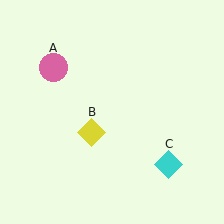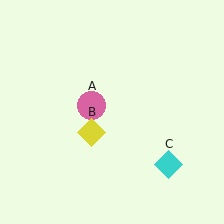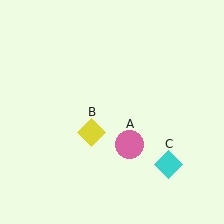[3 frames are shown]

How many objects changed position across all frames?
1 object changed position: pink circle (object A).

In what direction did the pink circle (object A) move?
The pink circle (object A) moved down and to the right.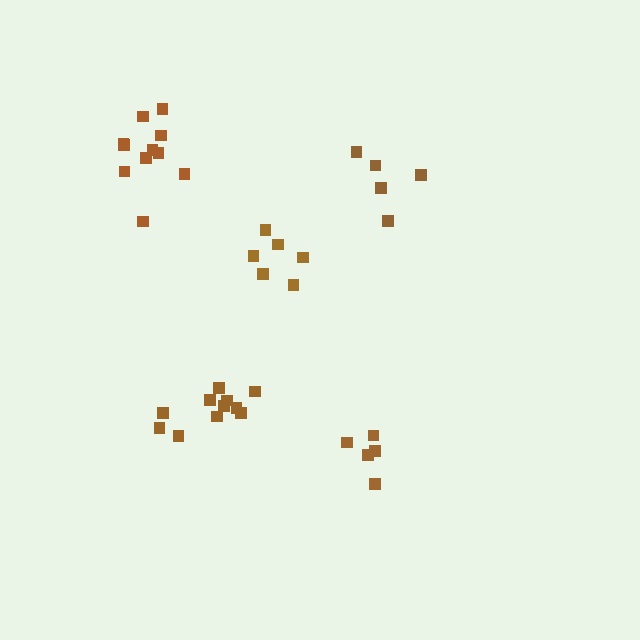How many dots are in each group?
Group 1: 11 dots, Group 2: 11 dots, Group 3: 5 dots, Group 4: 6 dots, Group 5: 5 dots (38 total).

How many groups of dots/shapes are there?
There are 5 groups.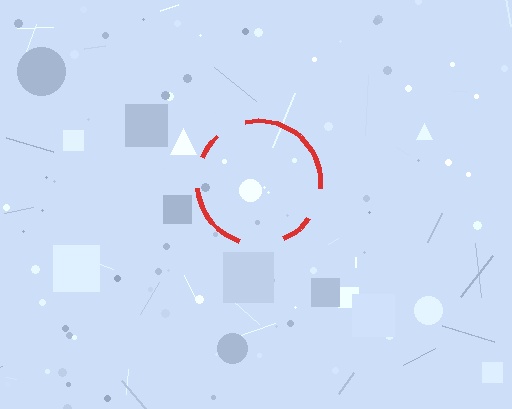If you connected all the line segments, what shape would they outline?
They would outline a circle.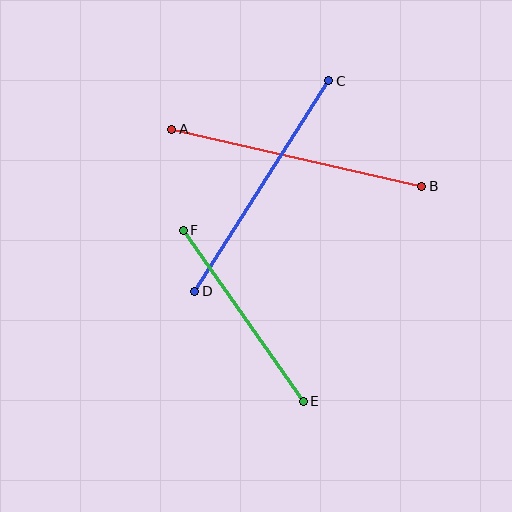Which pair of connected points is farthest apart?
Points A and B are farthest apart.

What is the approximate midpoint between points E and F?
The midpoint is at approximately (243, 316) pixels.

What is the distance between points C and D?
The distance is approximately 249 pixels.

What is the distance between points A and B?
The distance is approximately 257 pixels.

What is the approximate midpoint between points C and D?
The midpoint is at approximately (262, 186) pixels.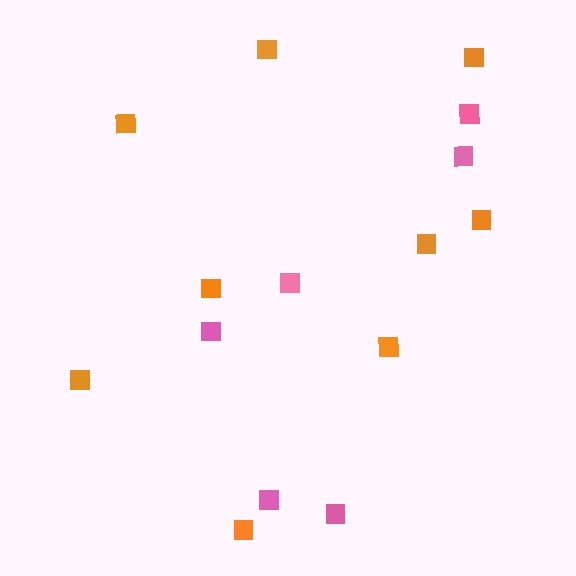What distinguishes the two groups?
There are 2 groups: one group of pink squares (6) and one group of orange squares (9).